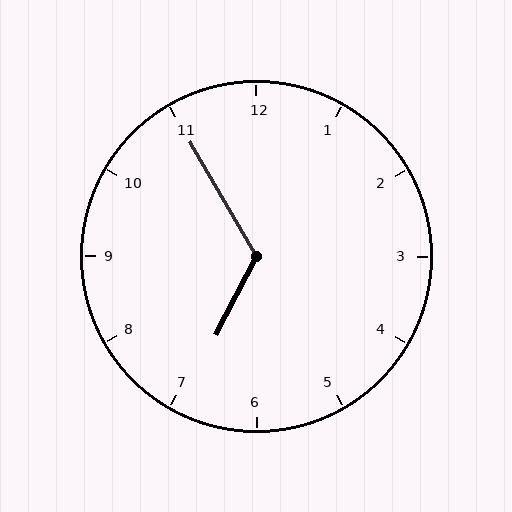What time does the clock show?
6:55.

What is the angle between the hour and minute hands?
Approximately 122 degrees.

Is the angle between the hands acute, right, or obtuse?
It is obtuse.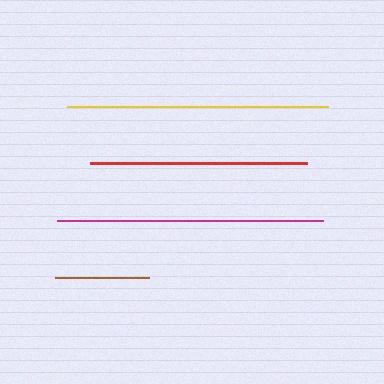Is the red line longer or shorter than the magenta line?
The magenta line is longer than the red line.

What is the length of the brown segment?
The brown segment is approximately 94 pixels long.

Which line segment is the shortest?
The brown line is the shortest at approximately 94 pixels.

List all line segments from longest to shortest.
From longest to shortest: magenta, yellow, red, brown.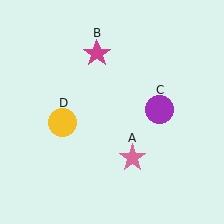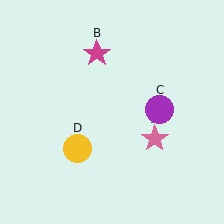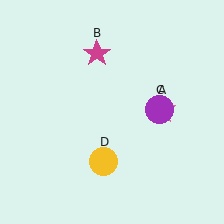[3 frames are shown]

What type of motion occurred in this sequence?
The pink star (object A), yellow circle (object D) rotated counterclockwise around the center of the scene.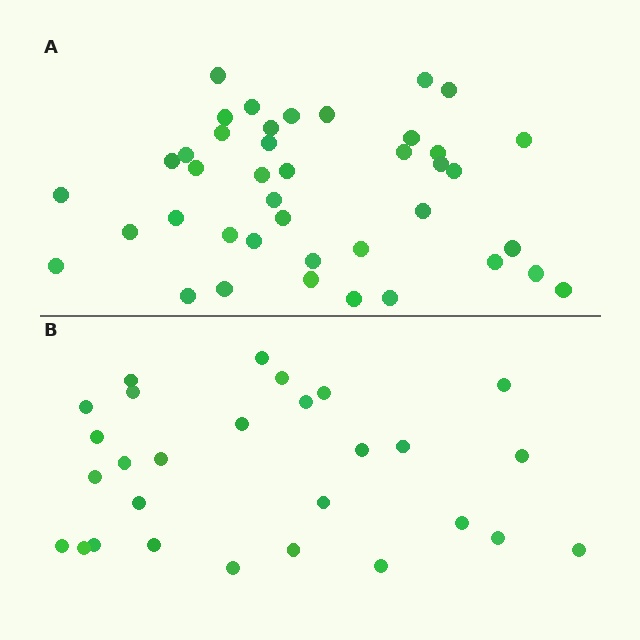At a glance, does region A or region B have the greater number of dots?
Region A (the top region) has more dots.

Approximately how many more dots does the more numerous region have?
Region A has approximately 15 more dots than region B.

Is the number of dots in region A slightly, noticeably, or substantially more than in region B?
Region A has substantially more. The ratio is roughly 1.5 to 1.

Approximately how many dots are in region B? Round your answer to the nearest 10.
About 30 dots. (The exact count is 28, which rounds to 30.)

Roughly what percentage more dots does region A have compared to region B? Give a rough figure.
About 45% more.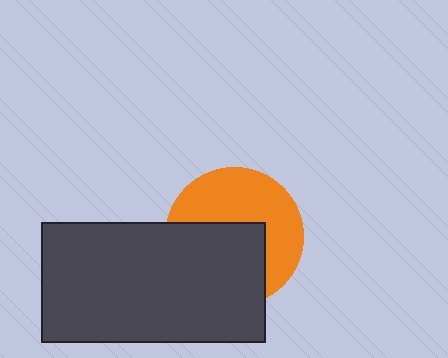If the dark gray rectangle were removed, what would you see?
You would see the complete orange circle.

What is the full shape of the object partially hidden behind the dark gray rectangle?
The partially hidden object is an orange circle.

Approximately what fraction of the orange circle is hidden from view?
Roughly 49% of the orange circle is hidden behind the dark gray rectangle.